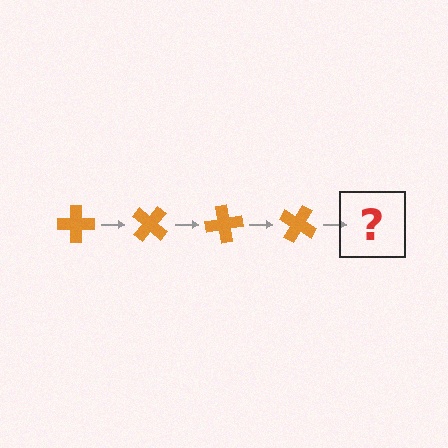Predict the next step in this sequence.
The next step is an orange cross rotated 160 degrees.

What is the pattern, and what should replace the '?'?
The pattern is that the cross rotates 40 degrees each step. The '?' should be an orange cross rotated 160 degrees.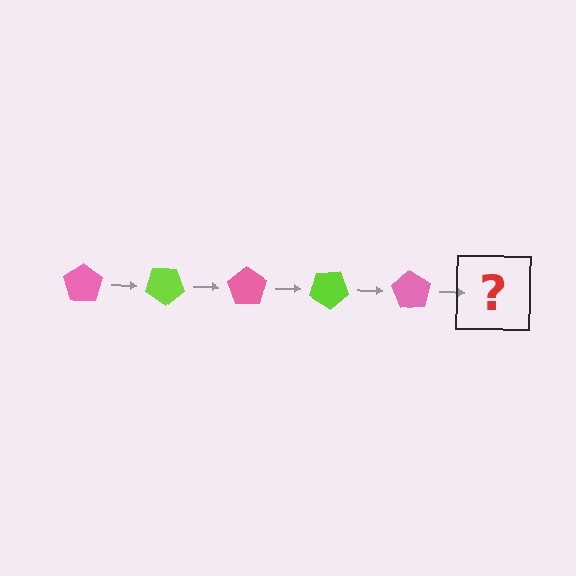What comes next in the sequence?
The next element should be a lime pentagon, rotated 175 degrees from the start.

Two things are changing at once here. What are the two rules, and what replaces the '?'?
The two rules are that it rotates 35 degrees each step and the color cycles through pink and lime. The '?' should be a lime pentagon, rotated 175 degrees from the start.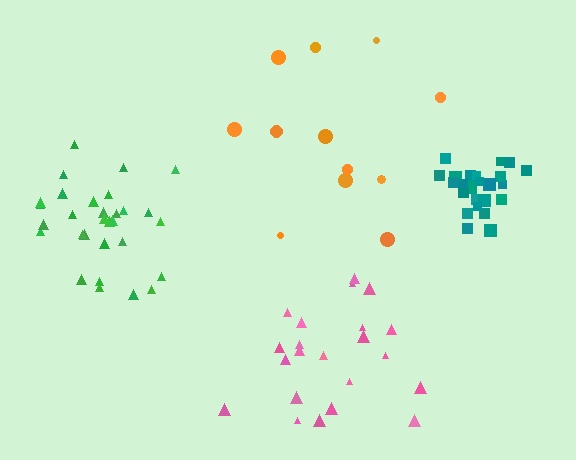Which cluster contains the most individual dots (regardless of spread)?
Green (30).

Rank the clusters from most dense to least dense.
teal, green, pink, orange.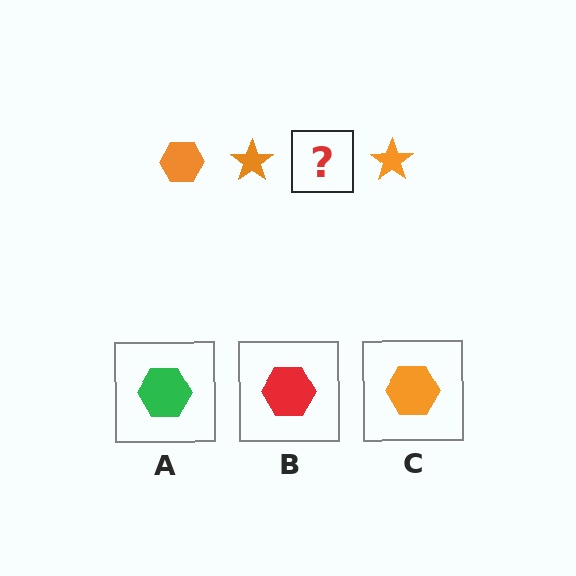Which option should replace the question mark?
Option C.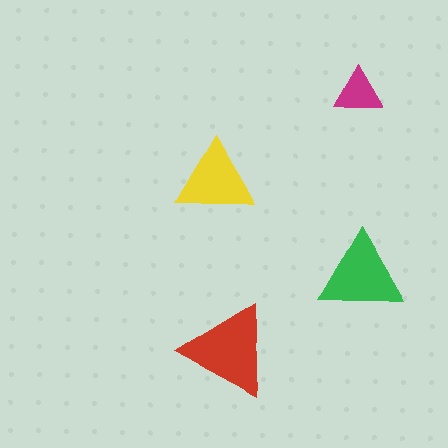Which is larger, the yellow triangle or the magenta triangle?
The yellow one.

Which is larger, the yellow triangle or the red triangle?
The red one.